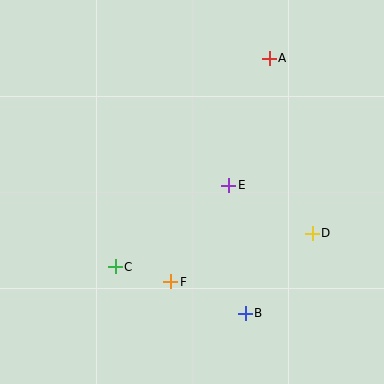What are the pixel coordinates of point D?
Point D is at (312, 233).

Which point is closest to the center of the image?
Point E at (229, 185) is closest to the center.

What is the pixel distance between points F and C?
The distance between F and C is 58 pixels.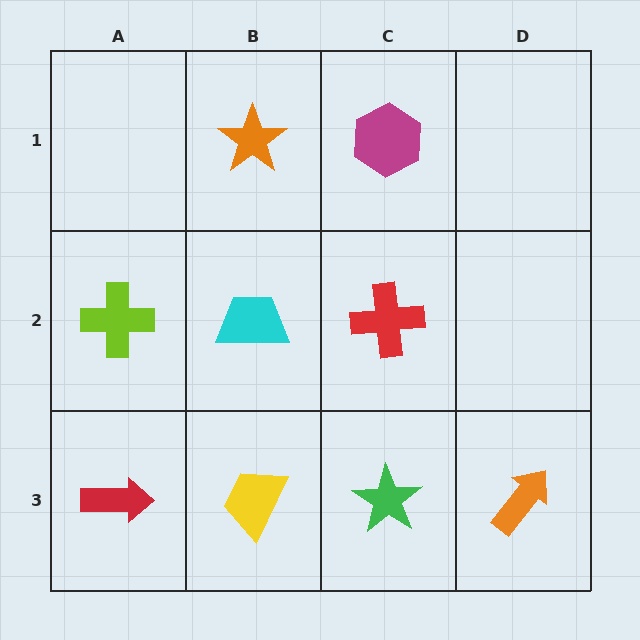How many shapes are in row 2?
3 shapes.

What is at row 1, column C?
A magenta hexagon.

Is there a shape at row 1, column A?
No, that cell is empty.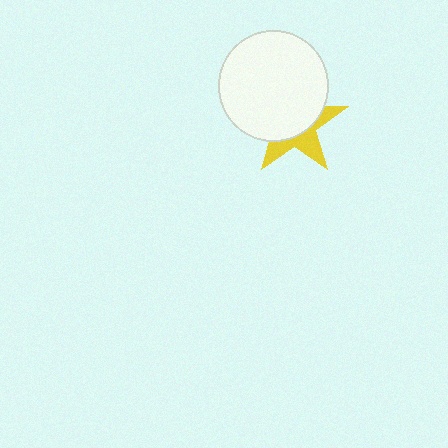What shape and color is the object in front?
The object in front is a white circle.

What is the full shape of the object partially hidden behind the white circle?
The partially hidden object is a yellow star.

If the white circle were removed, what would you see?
You would see the complete yellow star.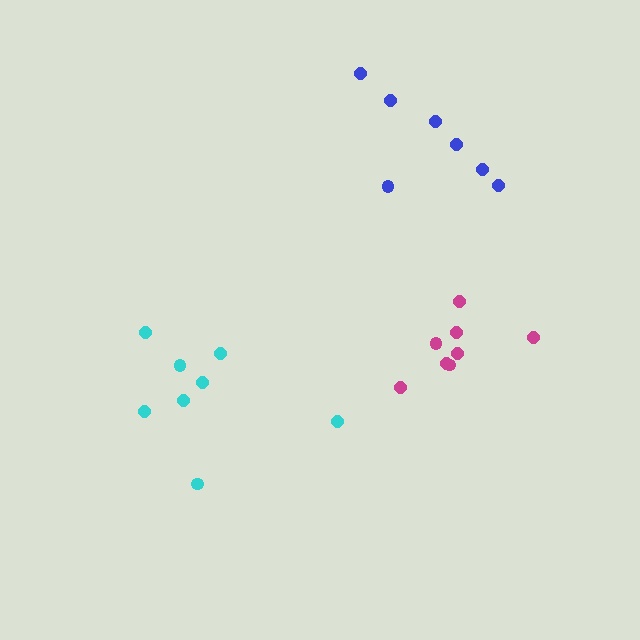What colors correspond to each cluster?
The clusters are colored: blue, cyan, magenta.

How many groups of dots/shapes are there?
There are 3 groups.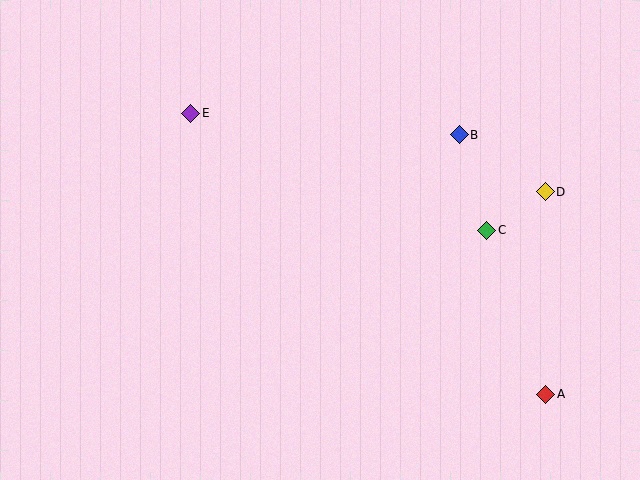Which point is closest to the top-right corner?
Point D is closest to the top-right corner.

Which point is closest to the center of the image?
Point C at (487, 231) is closest to the center.